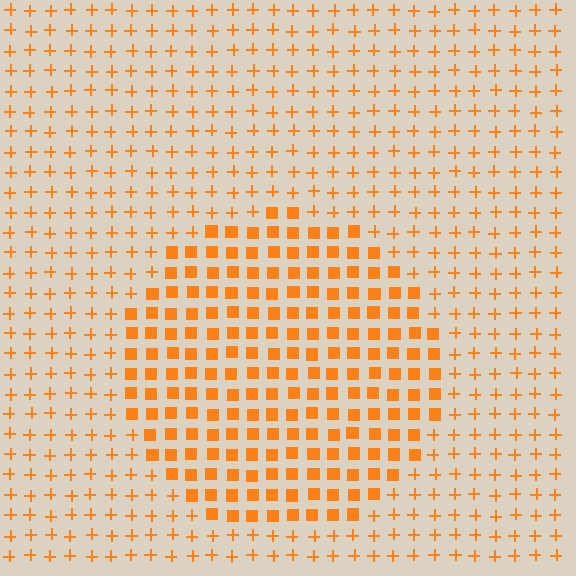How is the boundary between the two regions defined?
The boundary is defined by a change in element shape: squares inside vs. plus signs outside. All elements share the same color and spacing.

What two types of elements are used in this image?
The image uses squares inside the circle region and plus signs outside it.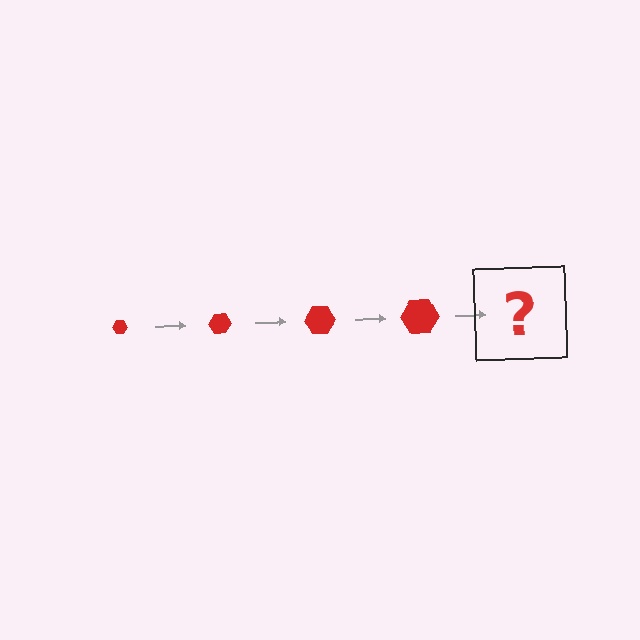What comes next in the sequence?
The next element should be a red hexagon, larger than the previous one.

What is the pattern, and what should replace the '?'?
The pattern is that the hexagon gets progressively larger each step. The '?' should be a red hexagon, larger than the previous one.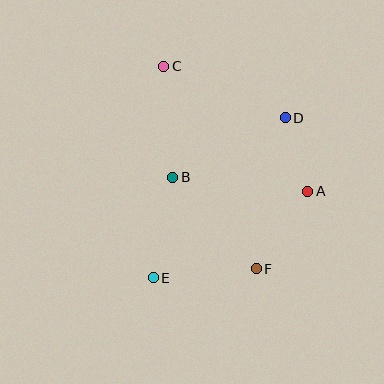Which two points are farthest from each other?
Points C and F are farthest from each other.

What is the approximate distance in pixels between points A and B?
The distance between A and B is approximately 136 pixels.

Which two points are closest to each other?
Points A and D are closest to each other.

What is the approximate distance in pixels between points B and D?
The distance between B and D is approximately 127 pixels.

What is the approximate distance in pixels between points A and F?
The distance between A and F is approximately 93 pixels.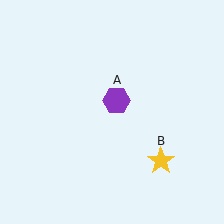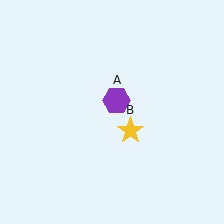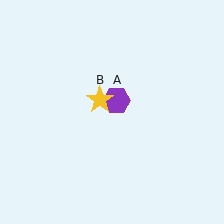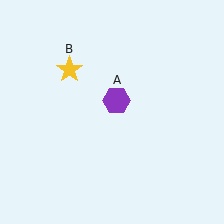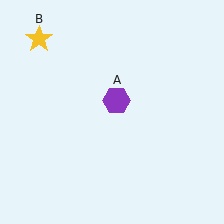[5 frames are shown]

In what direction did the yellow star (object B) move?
The yellow star (object B) moved up and to the left.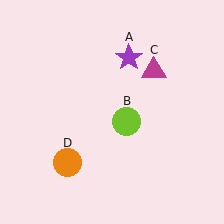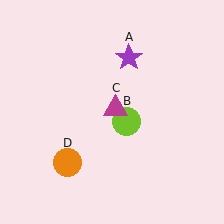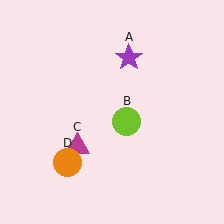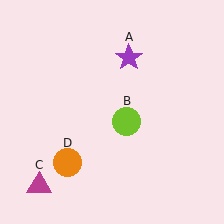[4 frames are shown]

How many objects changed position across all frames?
1 object changed position: magenta triangle (object C).